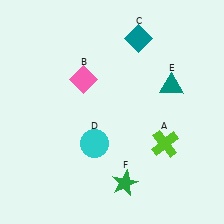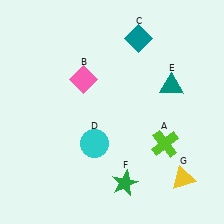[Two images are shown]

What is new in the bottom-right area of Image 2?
A yellow triangle (G) was added in the bottom-right area of Image 2.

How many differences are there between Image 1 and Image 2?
There is 1 difference between the two images.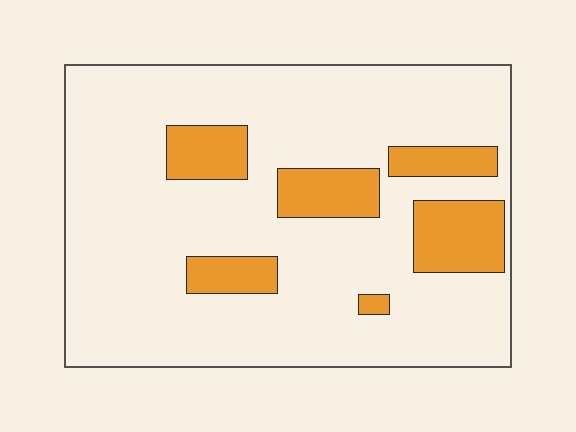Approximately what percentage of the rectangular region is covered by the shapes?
Approximately 20%.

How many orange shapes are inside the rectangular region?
6.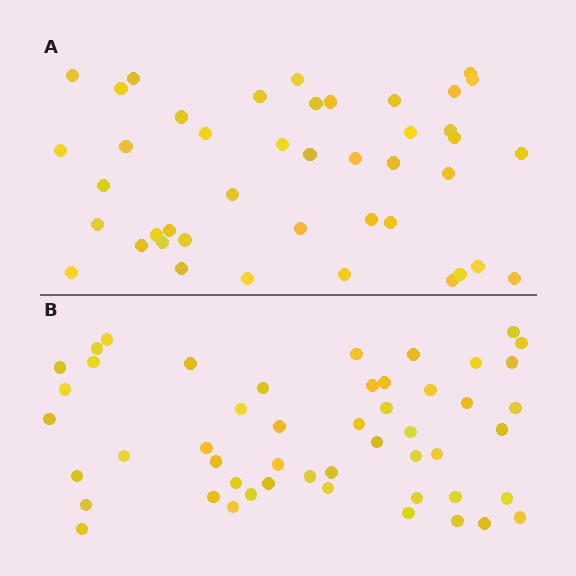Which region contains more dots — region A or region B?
Region B (the bottom region) has more dots.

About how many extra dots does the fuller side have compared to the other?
Region B has roughly 8 or so more dots than region A.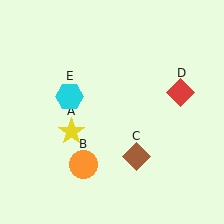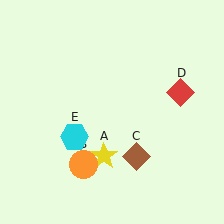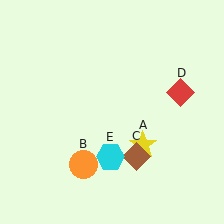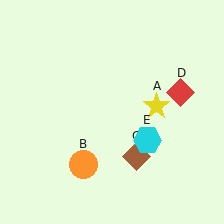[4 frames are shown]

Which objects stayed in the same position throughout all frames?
Orange circle (object B) and brown diamond (object C) and red diamond (object D) remained stationary.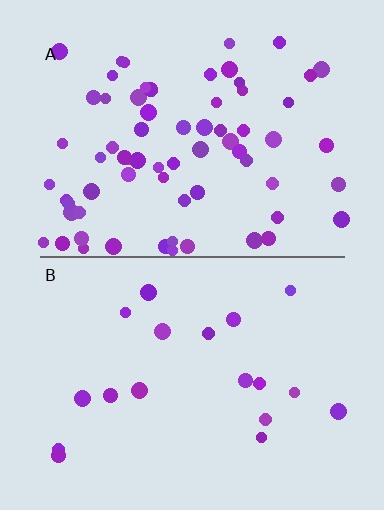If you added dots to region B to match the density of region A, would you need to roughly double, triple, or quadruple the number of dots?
Approximately quadruple.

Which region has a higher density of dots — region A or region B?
A (the top).